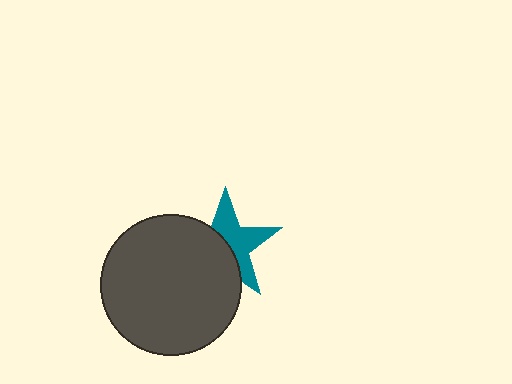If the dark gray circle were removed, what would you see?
You would see the complete teal star.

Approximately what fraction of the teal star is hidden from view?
Roughly 50% of the teal star is hidden behind the dark gray circle.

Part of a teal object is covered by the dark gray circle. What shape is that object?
It is a star.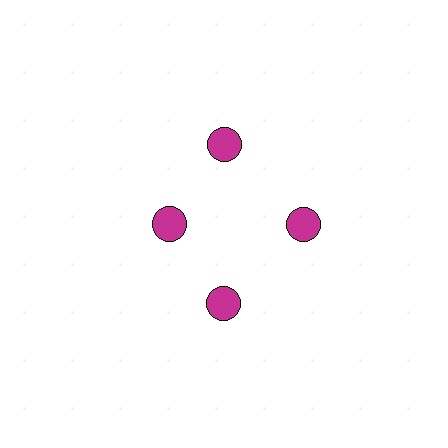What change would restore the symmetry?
The symmetry would be restored by moving it outward, back onto the ring so that all 4 circles sit at equal angles and equal distance from the center.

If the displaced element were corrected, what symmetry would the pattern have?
It would have 4-fold rotational symmetry — the pattern would map onto itself every 90 degrees.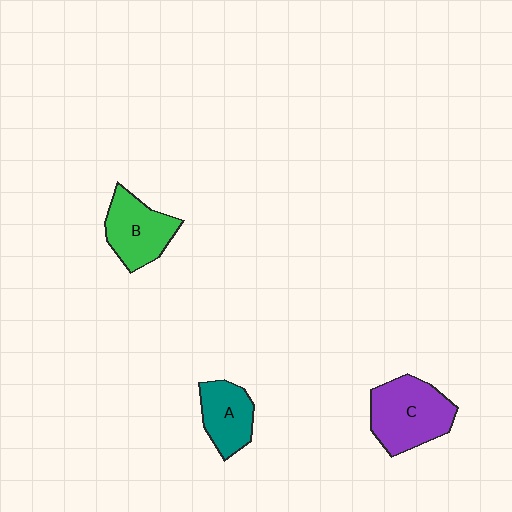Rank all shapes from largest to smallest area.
From largest to smallest: C (purple), B (green), A (teal).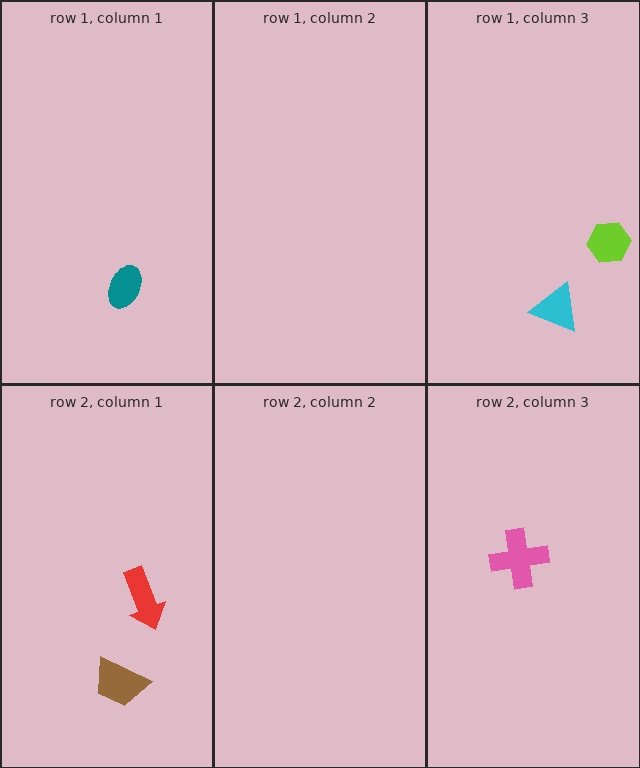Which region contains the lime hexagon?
The row 1, column 3 region.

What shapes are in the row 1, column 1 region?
The teal ellipse.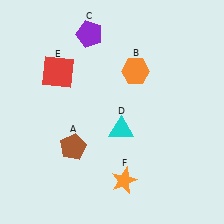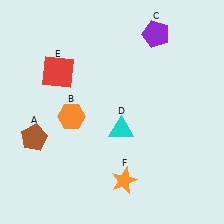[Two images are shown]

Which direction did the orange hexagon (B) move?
The orange hexagon (B) moved left.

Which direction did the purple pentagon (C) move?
The purple pentagon (C) moved right.